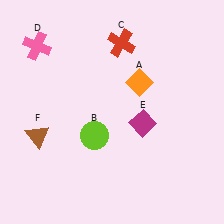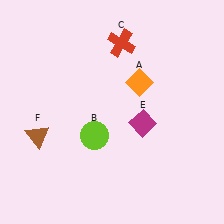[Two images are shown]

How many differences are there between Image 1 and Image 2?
There is 1 difference between the two images.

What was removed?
The pink cross (D) was removed in Image 2.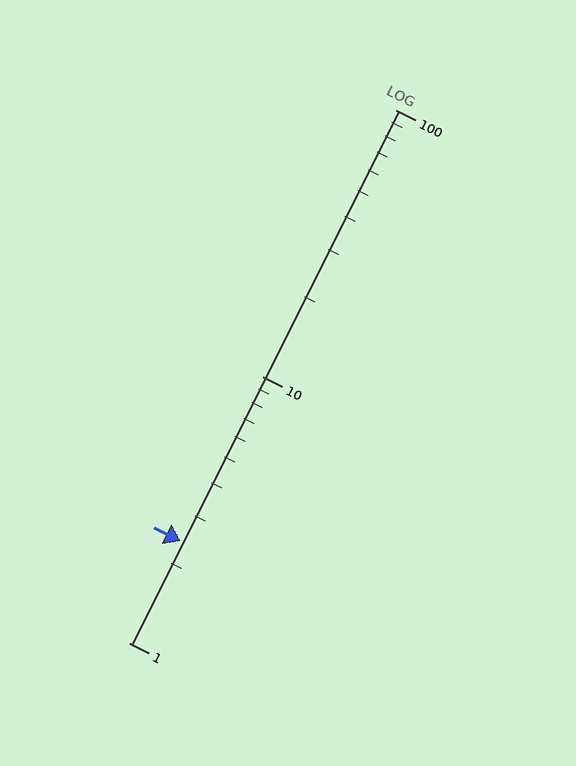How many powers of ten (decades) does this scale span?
The scale spans 2 decades, from 1 to 100.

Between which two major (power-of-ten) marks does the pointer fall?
The pointer is between 1 and 10.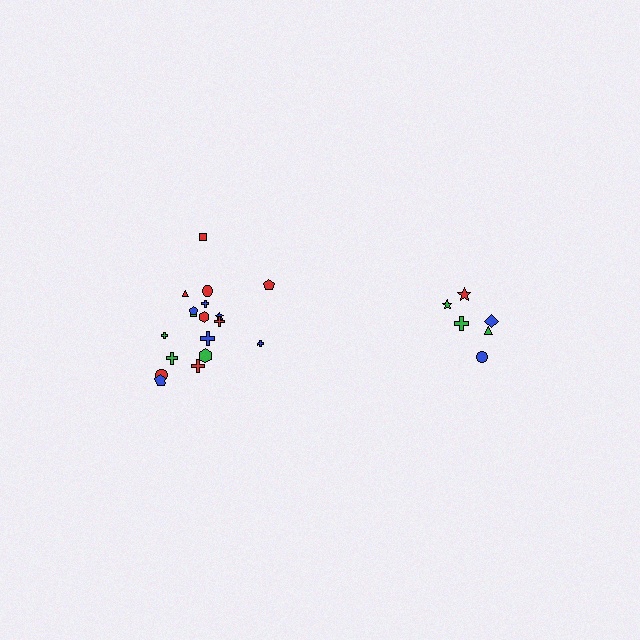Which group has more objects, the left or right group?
The left group.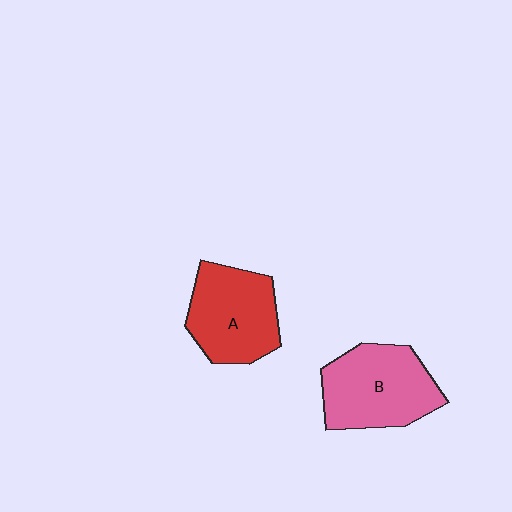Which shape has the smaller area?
Shape A (red).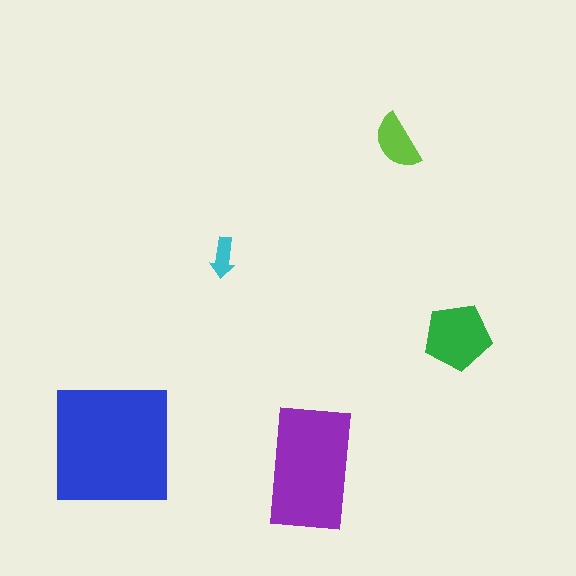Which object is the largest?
The blue square.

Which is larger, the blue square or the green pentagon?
The blue square.